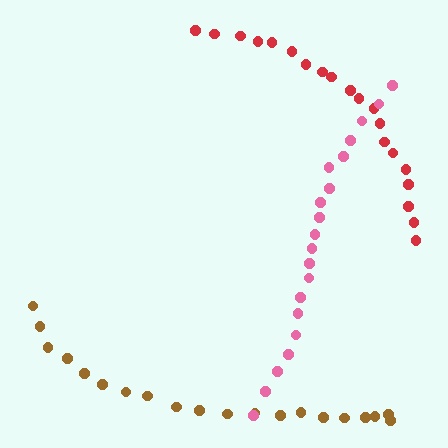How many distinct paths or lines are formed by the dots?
There are 3 distinct paths.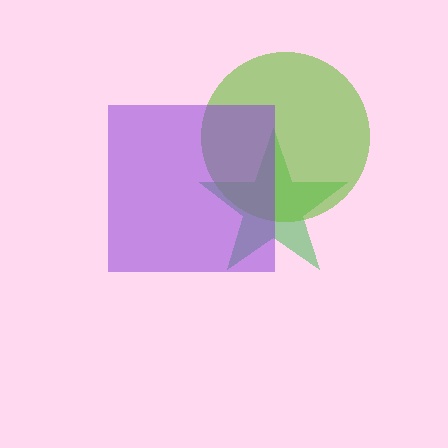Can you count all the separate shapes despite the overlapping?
Yes, there are 3 separate shapes.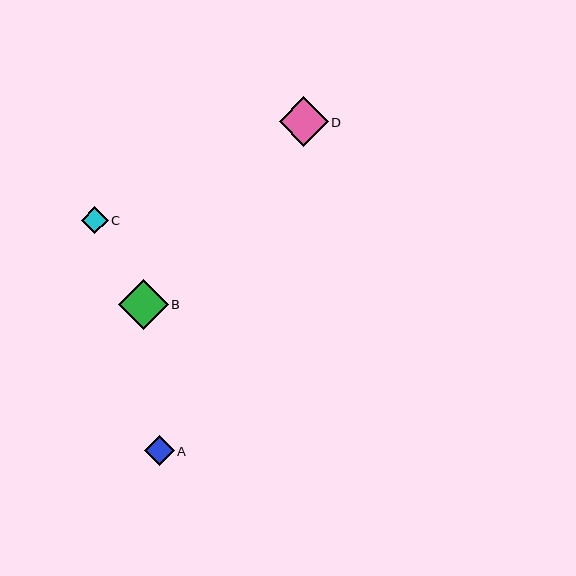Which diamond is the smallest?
Diamond C is the smallest with a size of approximately 27 pixels.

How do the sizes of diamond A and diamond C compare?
Diamond A and diamond C are approximately the same size.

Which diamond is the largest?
Diamond B is the largest with a size of approximately 50 pixels.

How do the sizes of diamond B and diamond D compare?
Diamond B and diamond D are approximately the same size.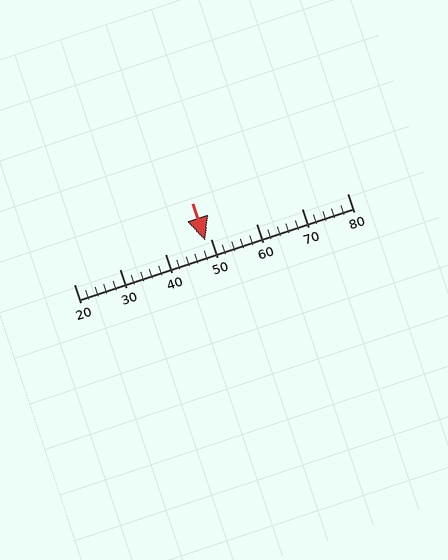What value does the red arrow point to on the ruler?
The red arrow points to approximately 49.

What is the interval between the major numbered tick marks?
The major tick marks are spaced 10 units apart.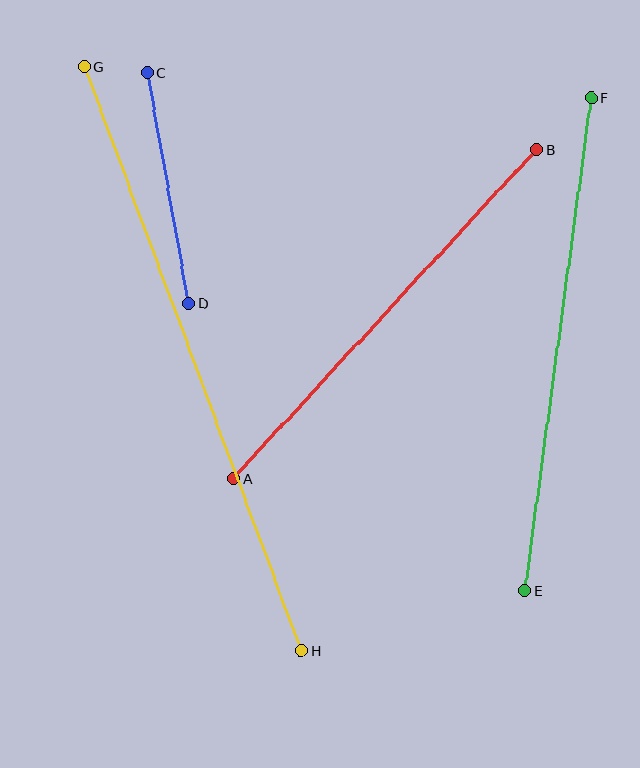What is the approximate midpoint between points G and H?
The midpoint is at approximately (193, 359) pixels.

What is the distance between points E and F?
The distance is approximately 497 pixels.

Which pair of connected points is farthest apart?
Points G and H are farthest apart.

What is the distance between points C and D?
The distance is approximately 235 pixels.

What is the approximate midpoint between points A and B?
The midpoint is at approximately (385, 314) pixels.